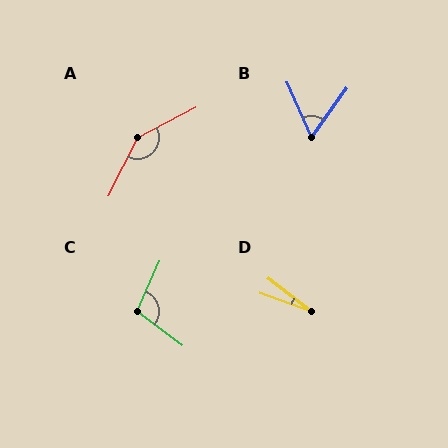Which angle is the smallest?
D, at approximately 18 degrees.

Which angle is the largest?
A, at approximately 145 degrees.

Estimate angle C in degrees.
Approximately 103 degrees.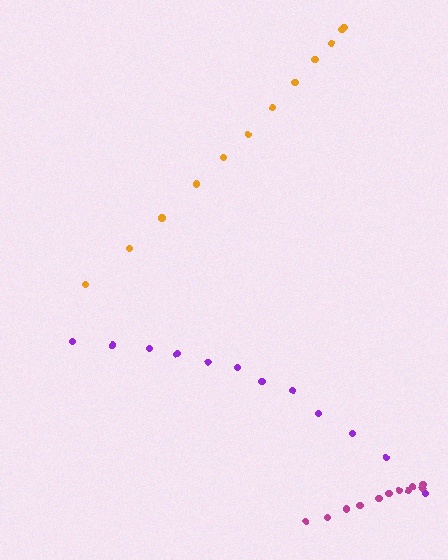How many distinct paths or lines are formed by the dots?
There are 3 distinct paths.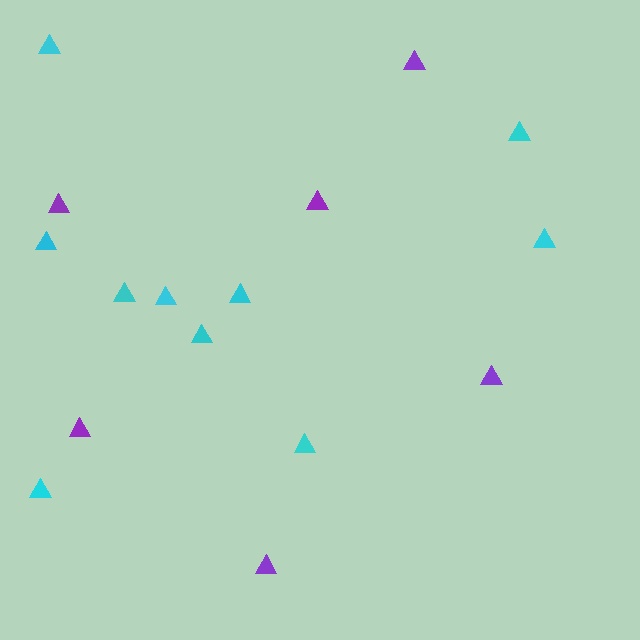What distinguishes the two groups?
There are 2 groups: one group of cyan triangles (10) and one group of purple triangles (6).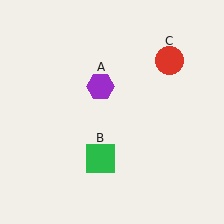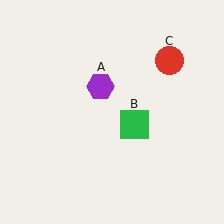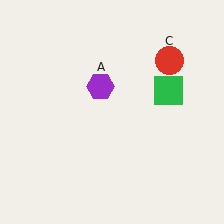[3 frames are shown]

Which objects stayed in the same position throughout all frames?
Purple hexagon (object A) and red circle (object C) remained stationary.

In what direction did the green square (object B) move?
The green square (object B) moved up and to the right.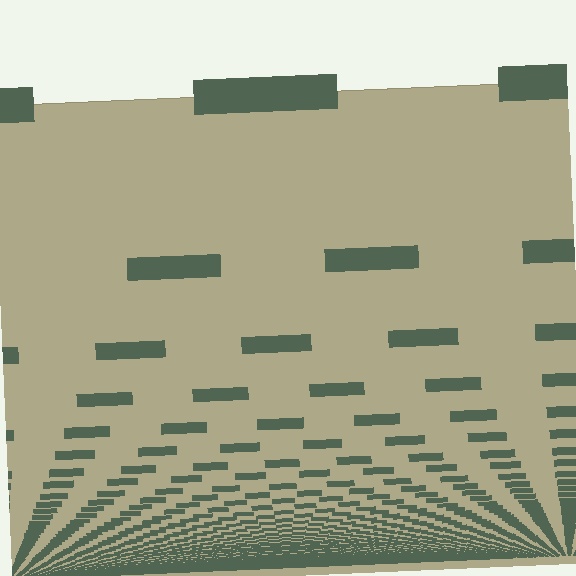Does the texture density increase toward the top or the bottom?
Density increases toward the bottom.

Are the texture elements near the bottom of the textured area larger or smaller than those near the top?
Smaller. The gradient is inverted — elements near the bottom are smaller and denser.